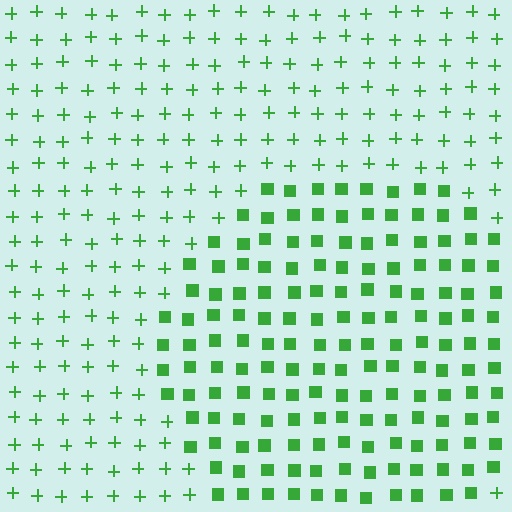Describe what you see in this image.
The image is filled with small green elements arranged in a uniform grid. A circle-shaped region contains squares, while the surrounding area contains plus signs. The boundary is defined purely by the change in element shape.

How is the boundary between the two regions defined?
The boundary is defined by a change in element shape: squares inside vs. plus signs outside. All elements share the same color and spacing.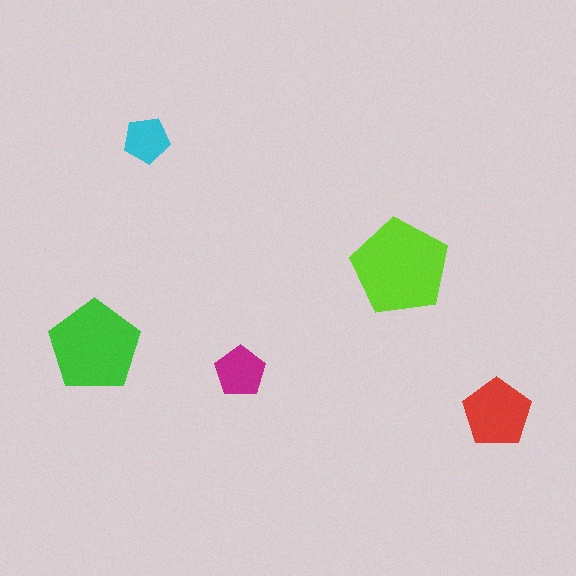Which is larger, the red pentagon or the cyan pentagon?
The red one.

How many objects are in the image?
There are 5 objects in the image.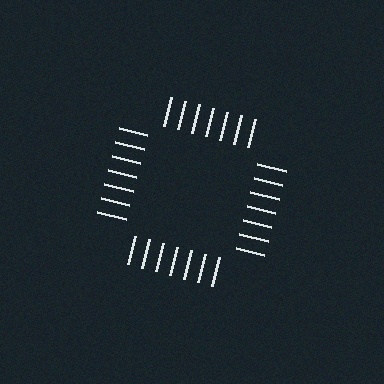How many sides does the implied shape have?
4 sides — the line-ends trace a square.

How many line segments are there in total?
28 — 7 along each of the 4 edges.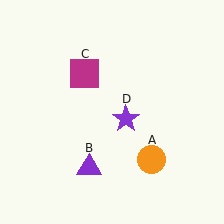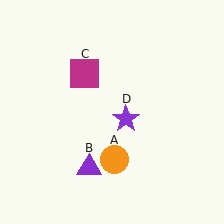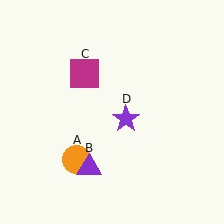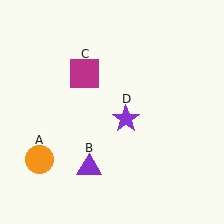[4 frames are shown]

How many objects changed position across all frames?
1 object changed position: orange circle (object A).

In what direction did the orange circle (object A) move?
The orange circle (object A) moved left.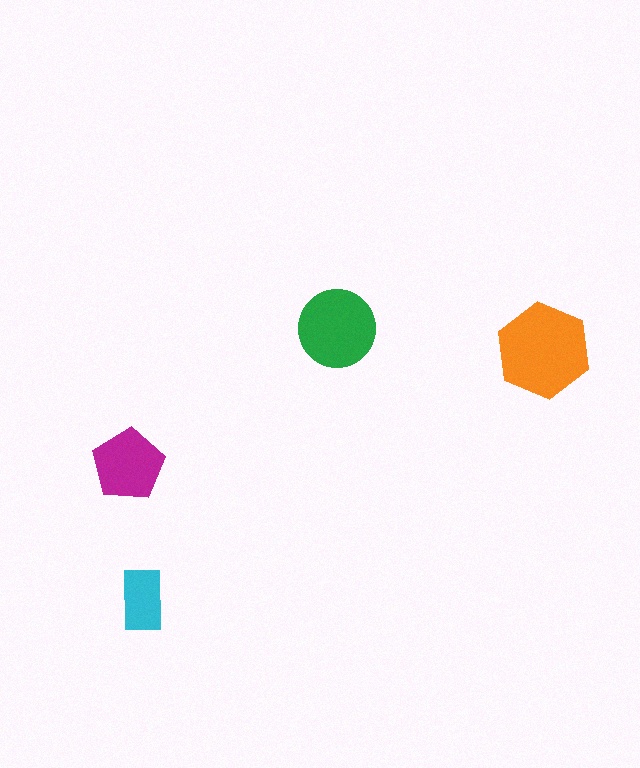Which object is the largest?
The orange hexagon.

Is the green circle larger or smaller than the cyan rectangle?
Larger.